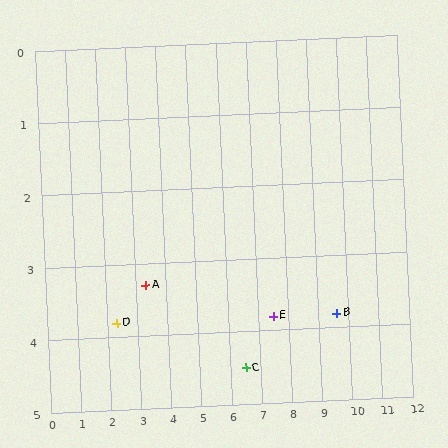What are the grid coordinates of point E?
Point E is at approximately (7.5, 3.8).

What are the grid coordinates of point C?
Point C is at approximately (6.5, 4.5).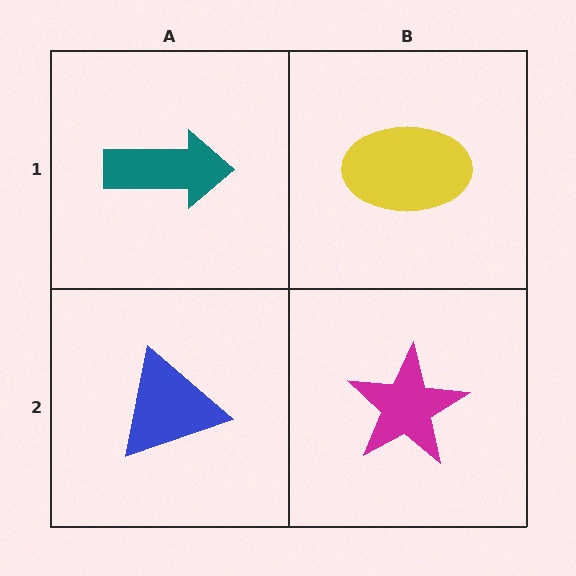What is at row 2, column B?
A magenta star.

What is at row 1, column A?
A teal arrow.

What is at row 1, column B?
A yellow ellipse.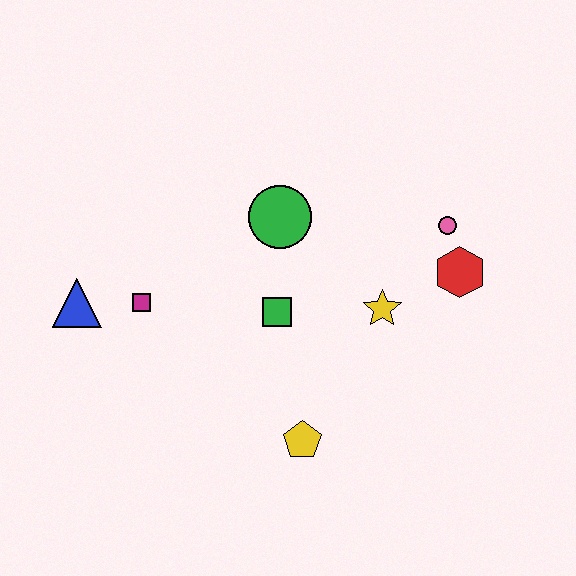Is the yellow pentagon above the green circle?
No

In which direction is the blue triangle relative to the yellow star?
The blue triangle is to the left of the yellow star.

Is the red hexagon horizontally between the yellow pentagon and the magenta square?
No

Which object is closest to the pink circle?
The red hexagon is closest to the pink circle.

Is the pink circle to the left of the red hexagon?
Yes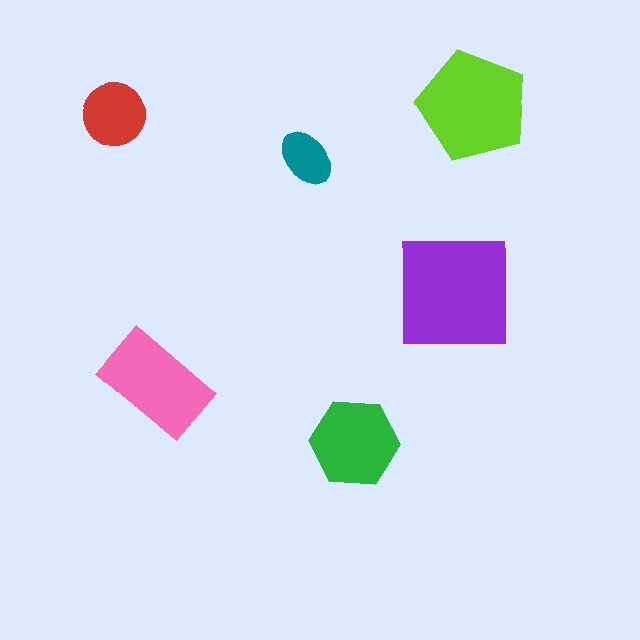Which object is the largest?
The purple square.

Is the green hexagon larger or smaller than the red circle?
Larger.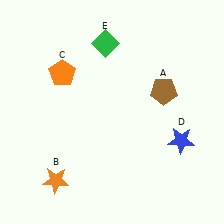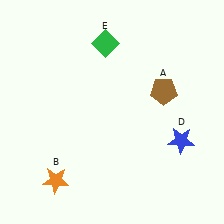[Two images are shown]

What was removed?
The orange pentagon (C) was removed in Image 2.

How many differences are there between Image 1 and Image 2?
There is 1 difference between the two images.